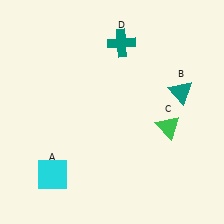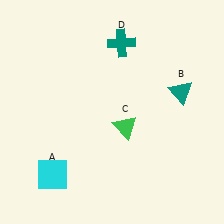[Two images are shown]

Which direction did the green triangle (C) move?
The green triangle (C) moved left.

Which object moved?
The green triangle (C) moved left.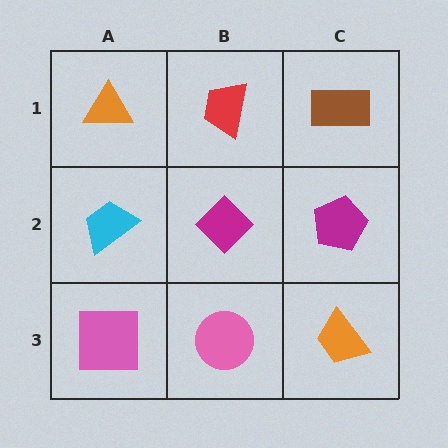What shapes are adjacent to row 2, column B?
A red trapezoid (row 1, column B), a pink circle (row 3, column B), a cyan trapezoid (row 2, column A), a magenta pentagon (row 2, column C).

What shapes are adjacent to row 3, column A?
A cyan trapezoid (row 2, column A), a pink circle (row 3, column B).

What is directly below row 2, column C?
An orange trapezoid.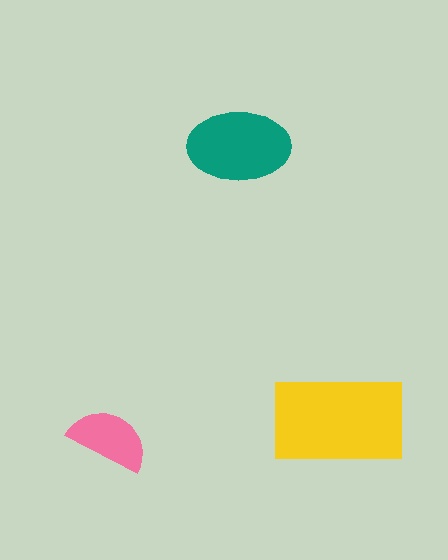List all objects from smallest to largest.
The pink semicircle, the teal ellipse, the yellow rectangle.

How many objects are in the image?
There are 3 objects in the image.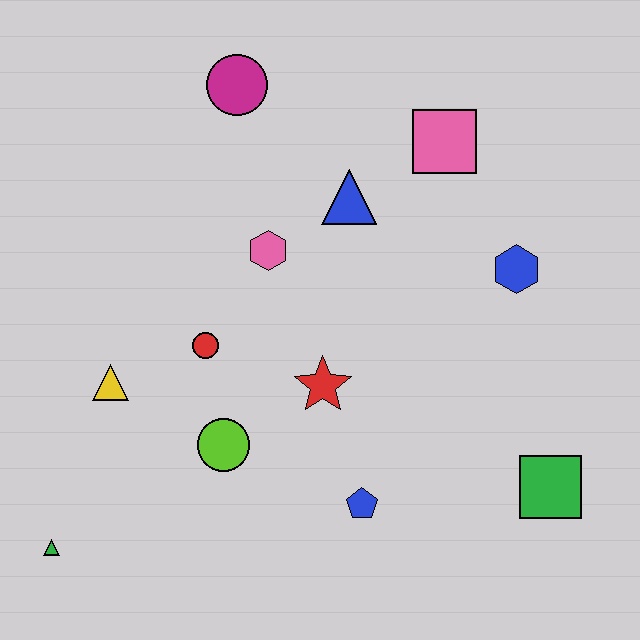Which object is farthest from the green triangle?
The pink square is farthest from the green triangle.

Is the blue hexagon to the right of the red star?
Yes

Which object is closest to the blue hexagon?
The pink square is closest to the blue hexagon.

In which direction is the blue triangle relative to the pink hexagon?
The blue triangle is to the right of the pink hexagon.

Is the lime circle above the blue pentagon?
Yes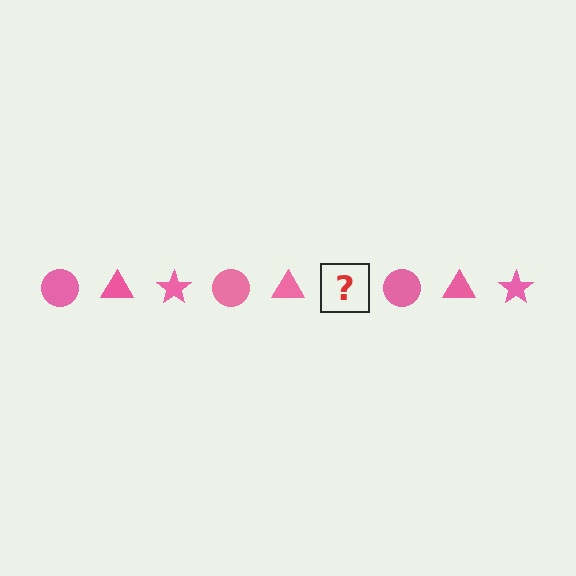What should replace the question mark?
The question mark should be replaced with a pink star.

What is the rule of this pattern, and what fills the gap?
The rule is that the pattern cycles through circle, triangle, star shapes in pink. The gap should be filled with a pink star.